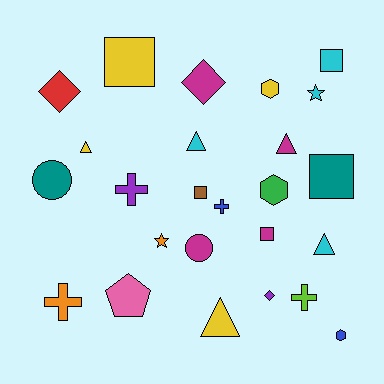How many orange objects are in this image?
There are 2 orange objects.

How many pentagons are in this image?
There is 1 pentagon.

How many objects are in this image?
There are 25 objects.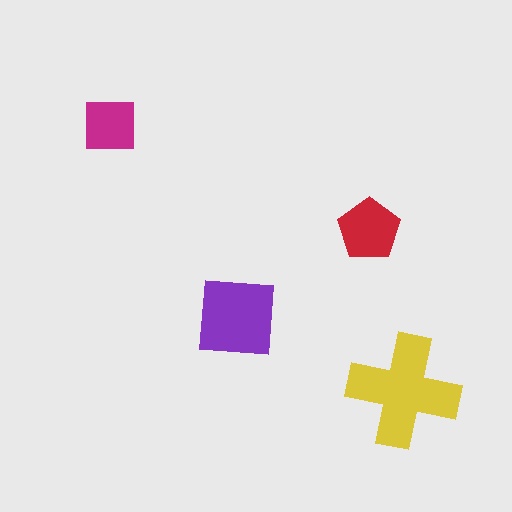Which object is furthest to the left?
The magenta square is leftmost.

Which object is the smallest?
The magenta square.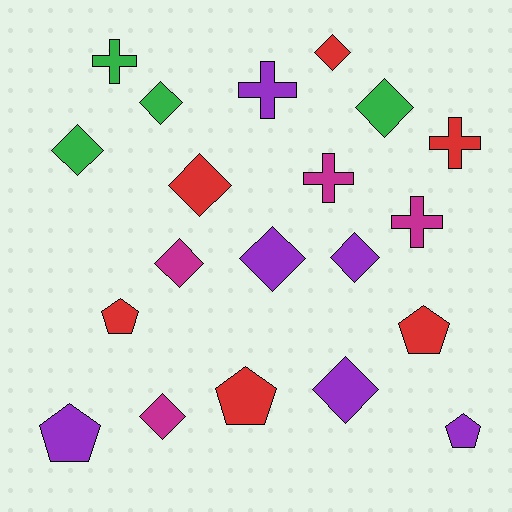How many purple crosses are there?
There is 1 purple cross.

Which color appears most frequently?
Purple, with 6 objects.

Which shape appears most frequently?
Diamond, with 10 objects.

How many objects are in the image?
There are 20 objects.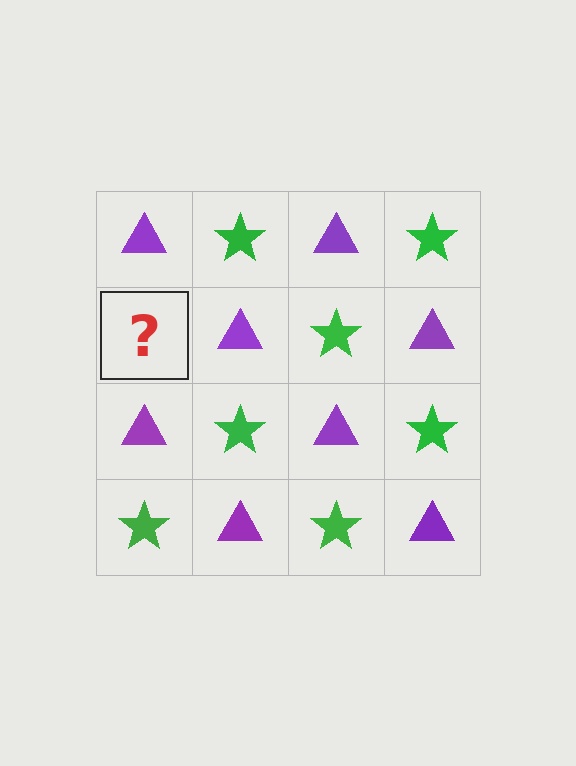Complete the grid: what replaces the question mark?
The question mark should be replaced with a green star.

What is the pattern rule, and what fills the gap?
The rule is that it alternates purple triangle and green star in a checkerboard pattern. The gap should be filled with a green star.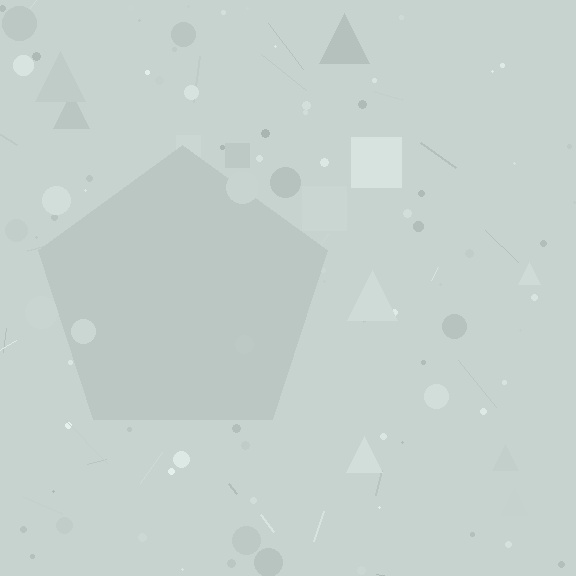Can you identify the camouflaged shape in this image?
The camouflaged shape is a pentagon.